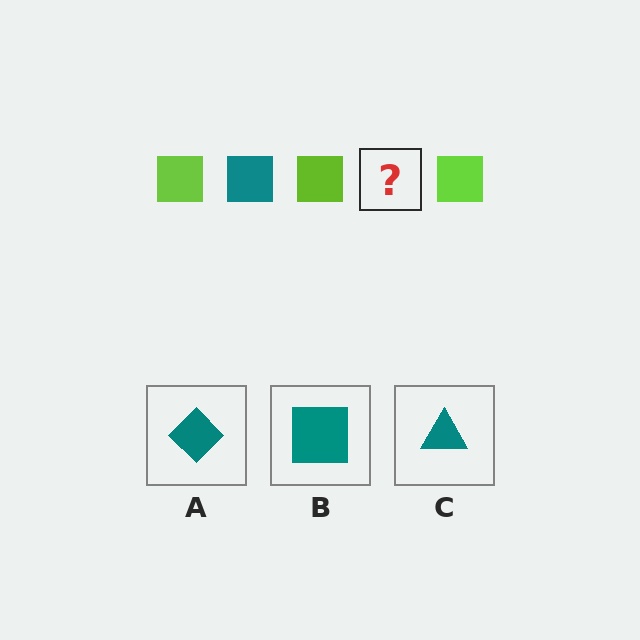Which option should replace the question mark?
Option B.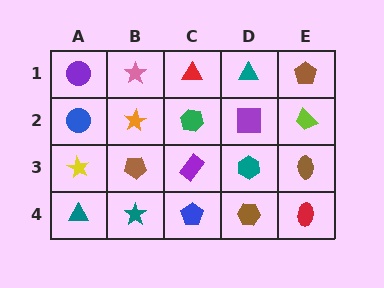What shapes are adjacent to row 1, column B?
An orange star (row 2, column B), a purple circle (row 1, column A), a red triangle (row 1, column C).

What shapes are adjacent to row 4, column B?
A brown pentagon (row 3, column B), a teal triangle (row 4, column A), a blue pentagon (row 4, column C).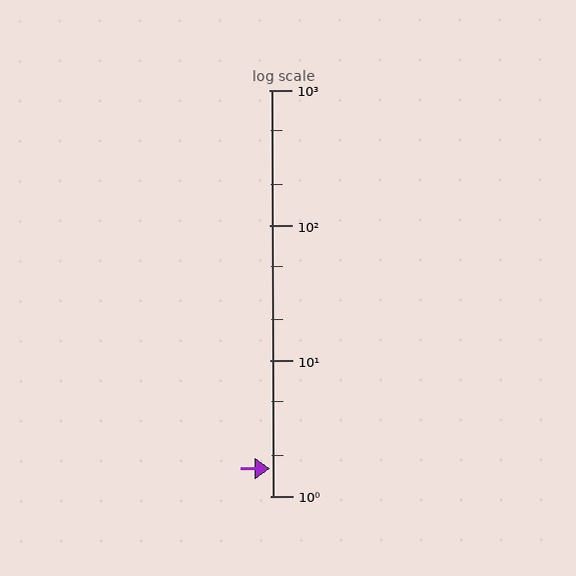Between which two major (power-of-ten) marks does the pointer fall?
The pointer is between 1 and 10.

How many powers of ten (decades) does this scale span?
The scale spans 3 decades, from 1 to 1000.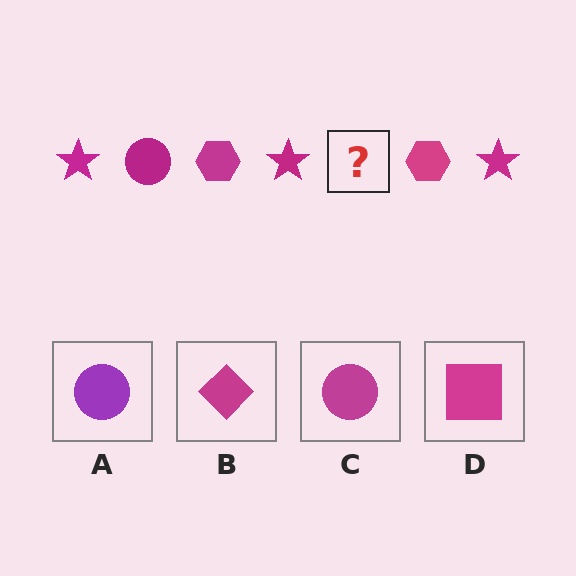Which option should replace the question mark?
Option C.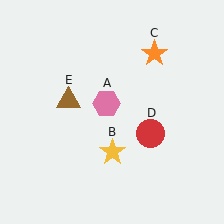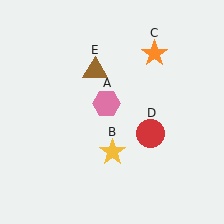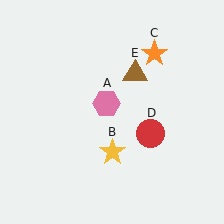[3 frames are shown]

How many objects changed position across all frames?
1 object changed position: brown triangle (object E).